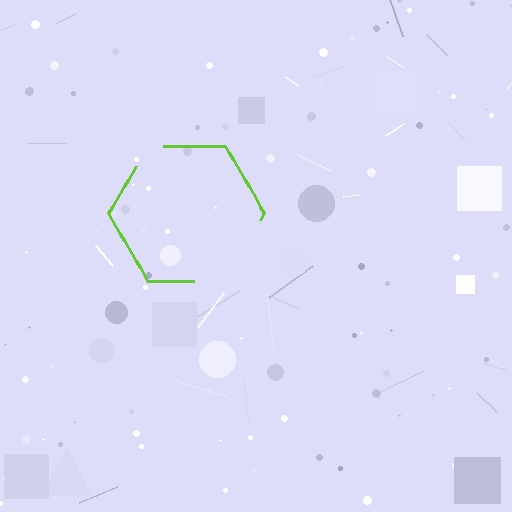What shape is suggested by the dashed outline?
The dashed outline suggests a hexagon.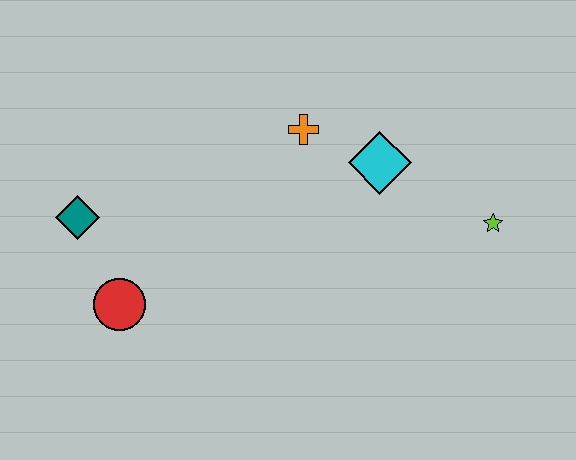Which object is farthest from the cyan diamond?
The teal diamond is farthest from the cyan diamond.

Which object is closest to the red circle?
The teal diamond is closest to the red circle.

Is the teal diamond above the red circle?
Yes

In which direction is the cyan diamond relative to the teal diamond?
The cyan diamond is to the right of the teal diamond.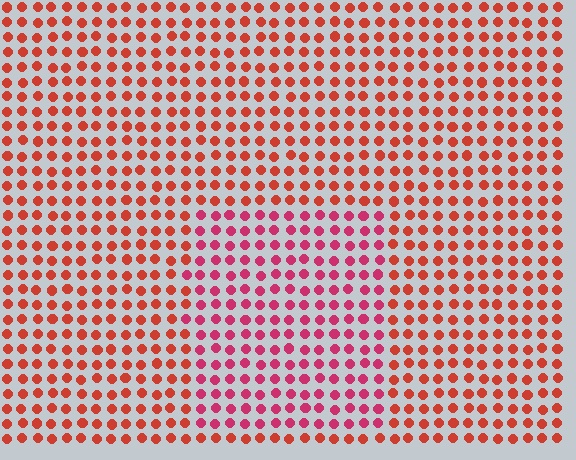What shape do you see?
I see a rectangle.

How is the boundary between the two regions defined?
The boundary is defined purely by a slight shift in hue (about 30 degrees). Spacing, size, and orientation are identical on both sides.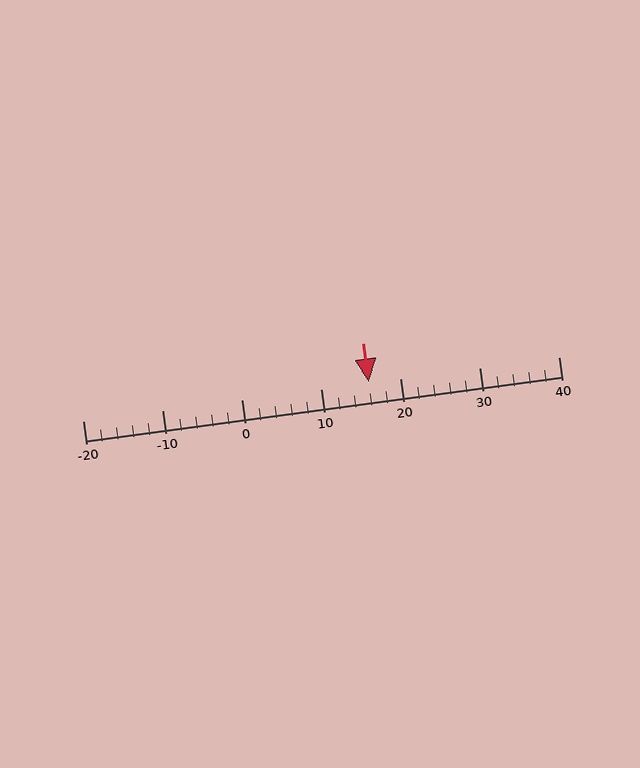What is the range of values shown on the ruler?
The ruler shows values from -20 to 40.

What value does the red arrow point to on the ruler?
The red arrow points to approximately 16.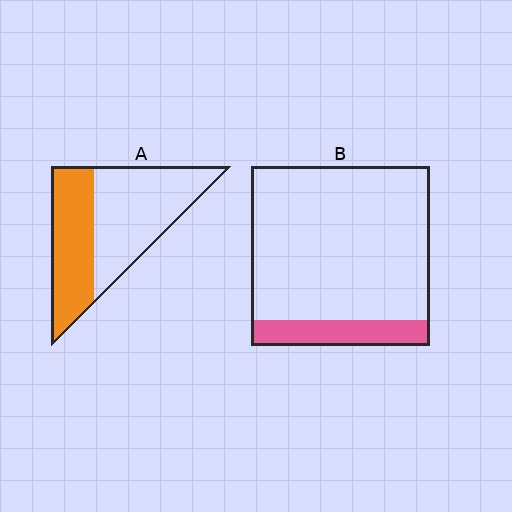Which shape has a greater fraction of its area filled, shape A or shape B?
Shape A.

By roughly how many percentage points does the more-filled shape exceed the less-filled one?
By roughly 30 percentage points (A over B).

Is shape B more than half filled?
No.